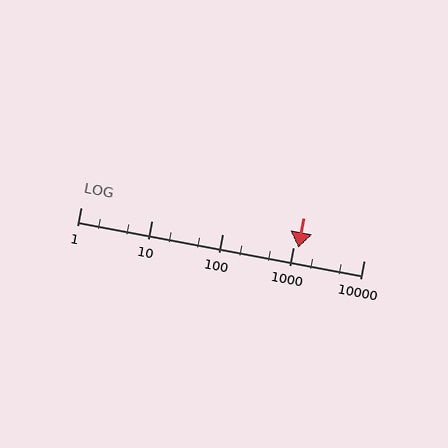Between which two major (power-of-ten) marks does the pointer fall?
The pointer is between 1000 and 10000.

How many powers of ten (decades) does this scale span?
The scale spans 4 decades, from 1 to 10000.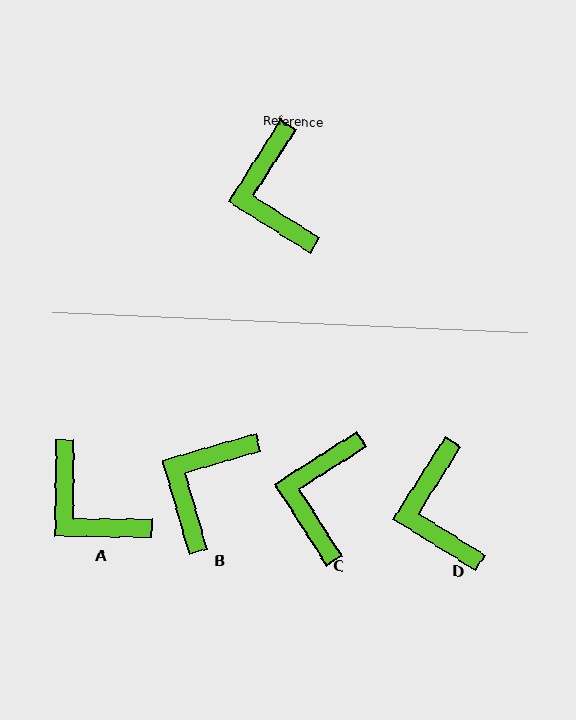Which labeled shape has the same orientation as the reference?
D.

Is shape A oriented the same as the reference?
No, it is off by about 32 degrees.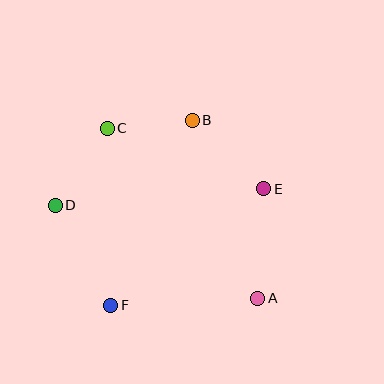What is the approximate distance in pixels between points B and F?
The distance between B and F is approximately 202 pixels.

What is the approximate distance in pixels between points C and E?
The distance between C and E is approximately 168 pixels.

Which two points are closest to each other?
Points B and C are closest to each other.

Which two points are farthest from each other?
Points A and C are farthest from each other.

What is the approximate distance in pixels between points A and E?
The distance between A and E is approximately 110 pixels.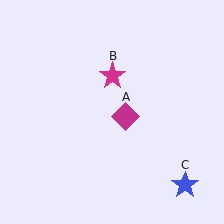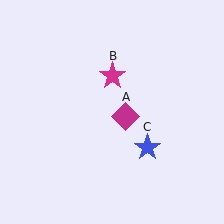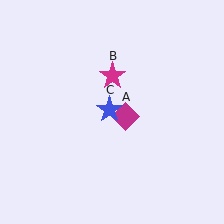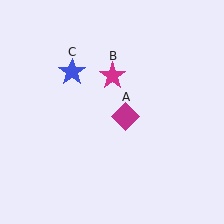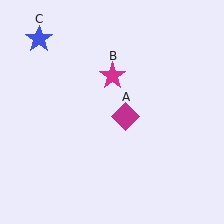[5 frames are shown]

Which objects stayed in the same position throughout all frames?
Magenta diamond (object A) and magenta star (object B) remained stationary.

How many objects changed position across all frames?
1 object changed position: blue star (object C).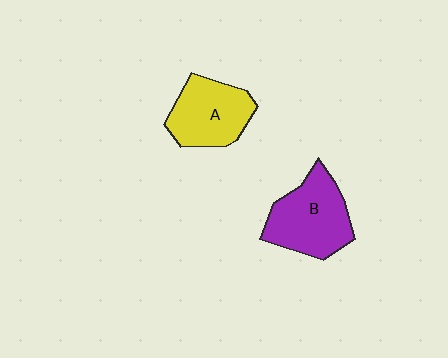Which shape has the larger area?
Shape B (purple).